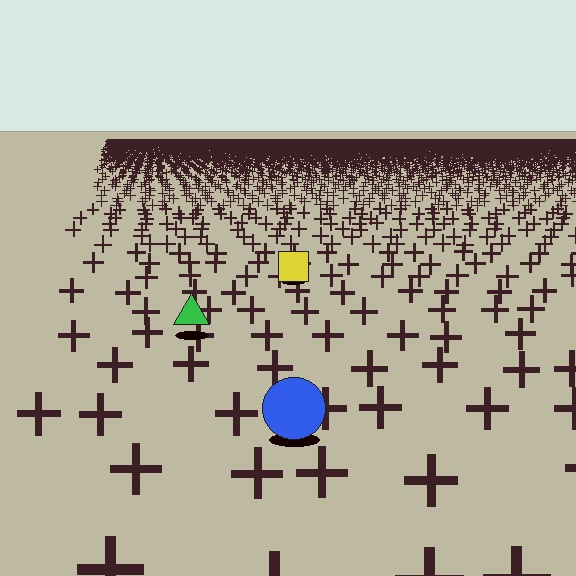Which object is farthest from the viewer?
The yellow square is farthest from the viewer. It appears smaller and the ground texture around it is denser.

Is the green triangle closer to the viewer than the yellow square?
Yes. The green triangle is closer — you can tell from the texture gradient: the ground texture is coarser near it.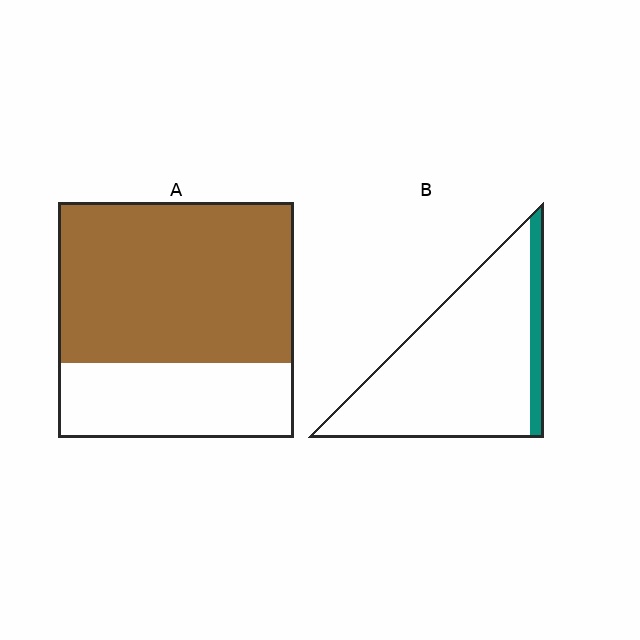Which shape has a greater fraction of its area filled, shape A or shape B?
Shape A.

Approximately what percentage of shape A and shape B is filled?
A is approximately 70% and B is approximately 10%.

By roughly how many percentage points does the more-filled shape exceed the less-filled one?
By roughly 55 percentage points (A over B).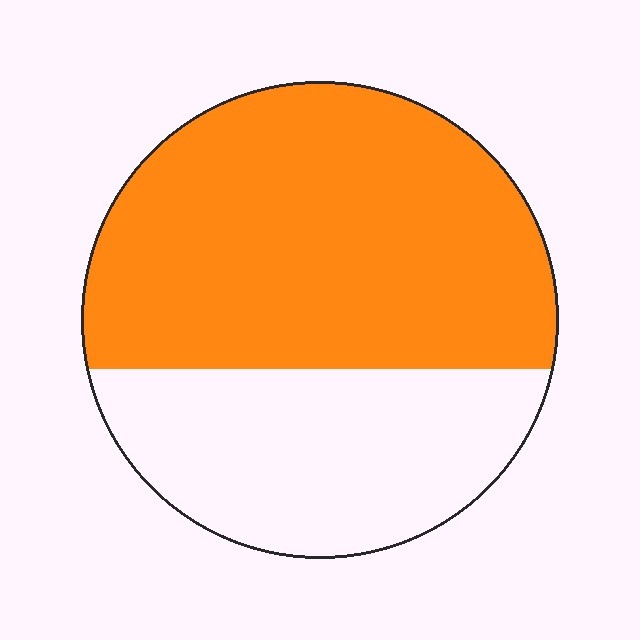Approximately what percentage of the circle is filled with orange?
Approximately 65%.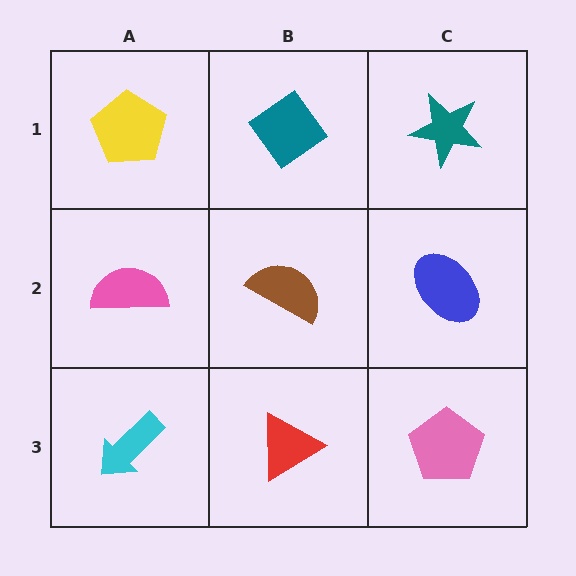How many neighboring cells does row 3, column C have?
2.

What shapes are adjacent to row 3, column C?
A blue ellipse (row 2, column C), a red triangle (row 3, column B).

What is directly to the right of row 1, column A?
A teal diamond.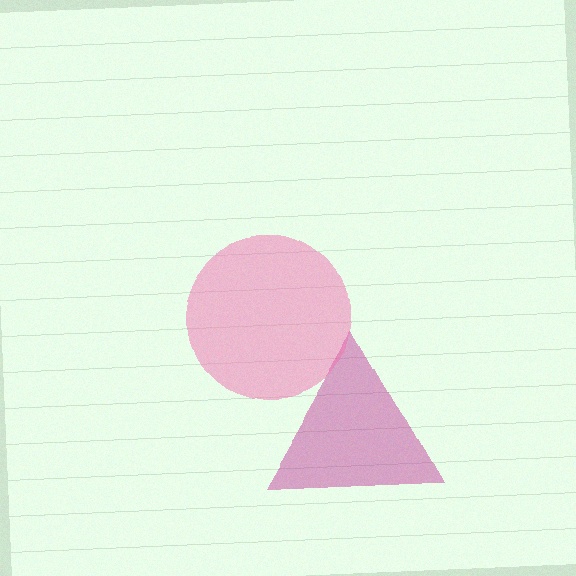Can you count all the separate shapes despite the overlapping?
Yes, there are 2 separate shapes.